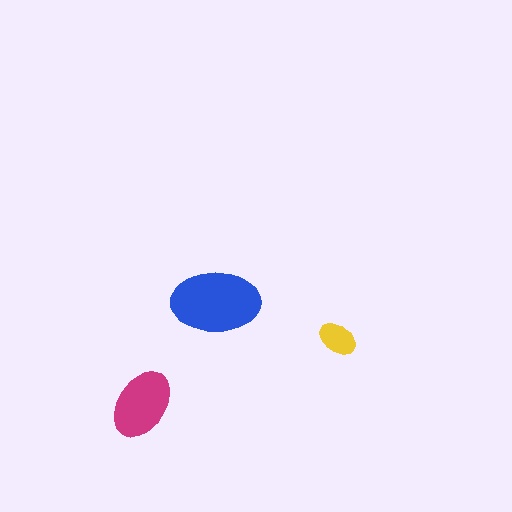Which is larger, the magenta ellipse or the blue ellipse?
The blue one.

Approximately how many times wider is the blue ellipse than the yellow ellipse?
About 2.5 times wider.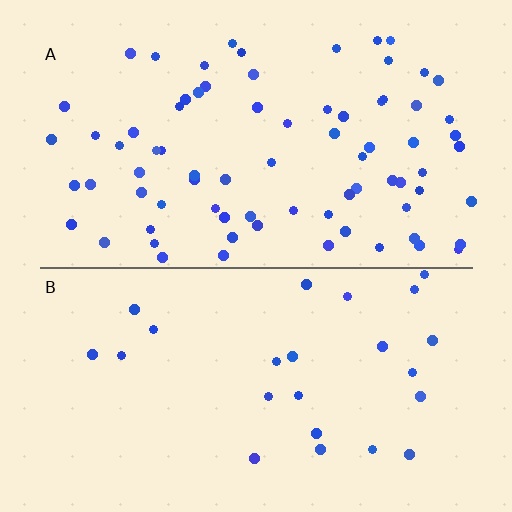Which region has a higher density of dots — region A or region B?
A (the top).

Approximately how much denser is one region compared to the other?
Approximately 3.2× — region A over region B.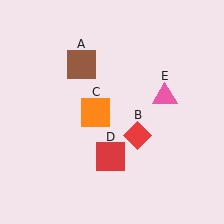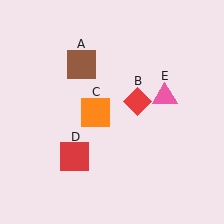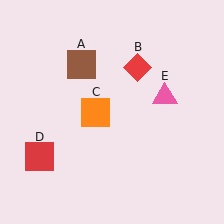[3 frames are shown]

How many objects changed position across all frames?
2 objects changed position: red diamond (object B), red square (object D).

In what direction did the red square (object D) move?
The red square (object D) moved left.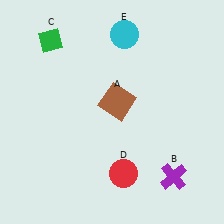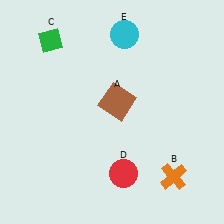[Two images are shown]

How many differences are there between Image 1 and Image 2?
There is 1 difference between the two images.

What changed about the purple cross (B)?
In Image 1, B is purple. In Image 2, it changed to orange.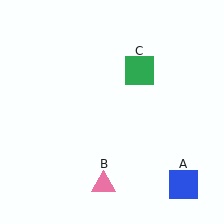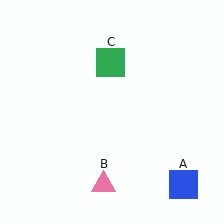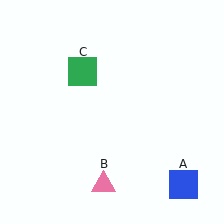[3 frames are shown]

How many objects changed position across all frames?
1 object changed position: green square (object C).